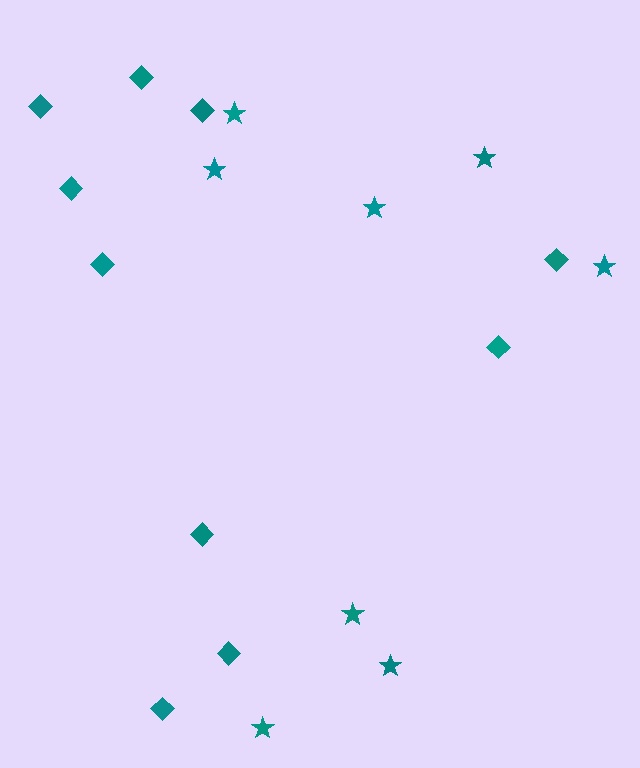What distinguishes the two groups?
There are 2 groups: one group of diamonds (10) and one group of stars (8).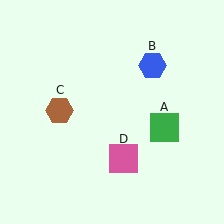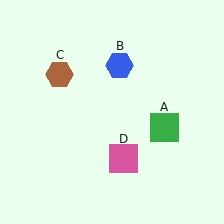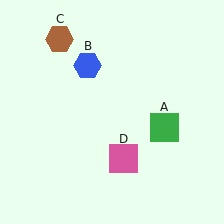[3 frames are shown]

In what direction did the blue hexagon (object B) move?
The blue hexagon (object B) moved left.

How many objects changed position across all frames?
2 objects changed position: blue hexagon (object B), brown hexagon (object C).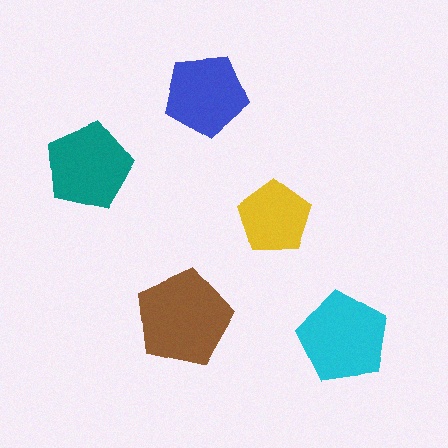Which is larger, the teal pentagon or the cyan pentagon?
The cyan one.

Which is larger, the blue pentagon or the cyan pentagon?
The cyan one.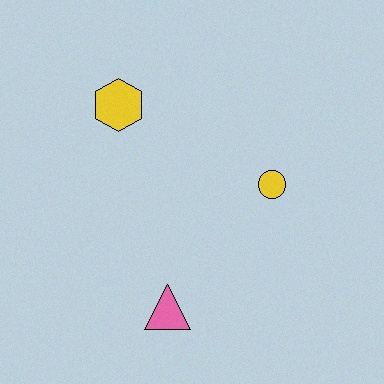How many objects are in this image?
There are 3 objects.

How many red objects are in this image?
There are no red objects.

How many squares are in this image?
There are no squares.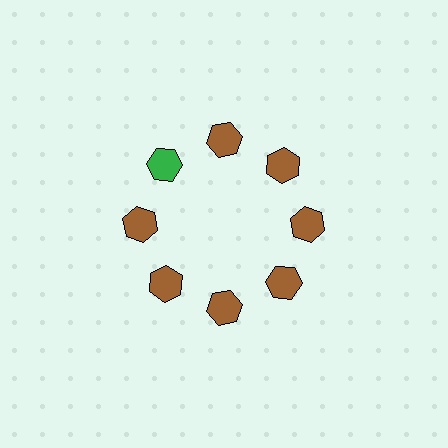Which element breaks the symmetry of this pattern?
The green hexagon at roughly the 10 o'clock position breaks the symmetry. All other shapes are brown hexagons.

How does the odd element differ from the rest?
It has a different color: green instead of brown.